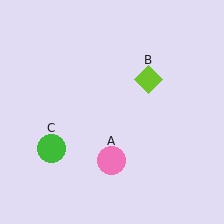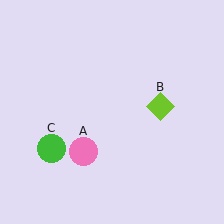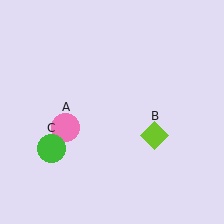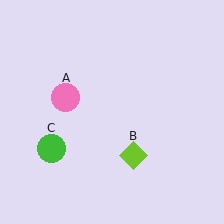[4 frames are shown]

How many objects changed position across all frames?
2 objects changed position: pink circle (object A), lime diamond (object B).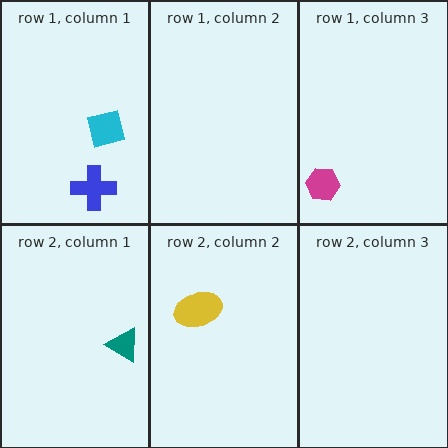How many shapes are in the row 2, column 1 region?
1.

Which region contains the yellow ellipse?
The row 2, column 2 region.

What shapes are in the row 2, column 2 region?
The yellow ellipse.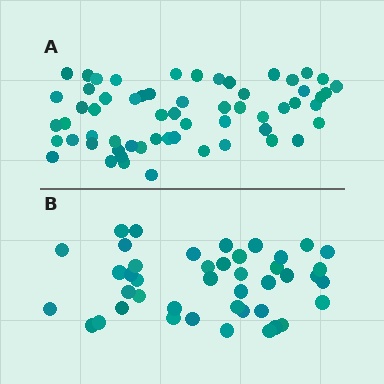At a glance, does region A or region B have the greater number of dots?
Region A (the top region) has more dots.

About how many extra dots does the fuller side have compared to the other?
Region A has approximately 15 more dots than region B.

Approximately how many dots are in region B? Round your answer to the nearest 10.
About 40 dots. (The exact count is 43, which rounds to 40.)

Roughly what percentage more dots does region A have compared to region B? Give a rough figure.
About 40% more.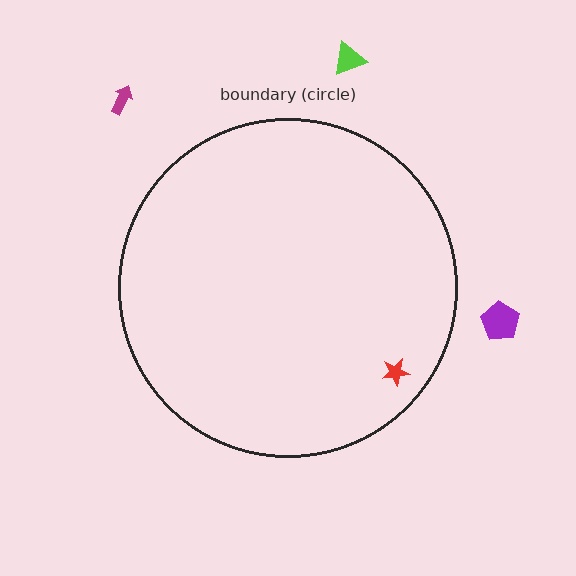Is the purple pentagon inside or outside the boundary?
Outside.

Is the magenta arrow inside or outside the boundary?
Outside.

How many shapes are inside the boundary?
1 inside, 3 outside.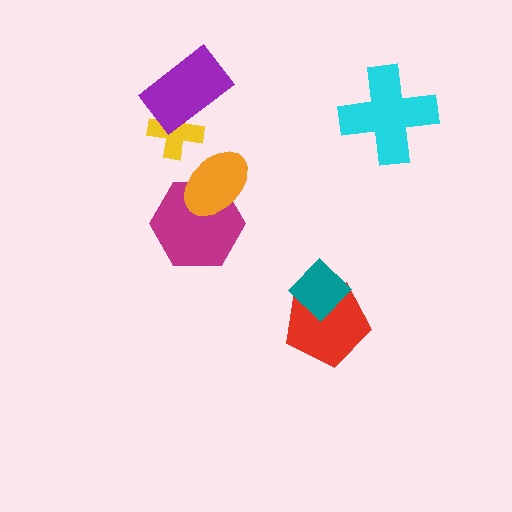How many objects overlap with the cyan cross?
0 objects overlap with the cyan cross.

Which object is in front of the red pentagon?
The teal diamond is in front of the red pentagon.